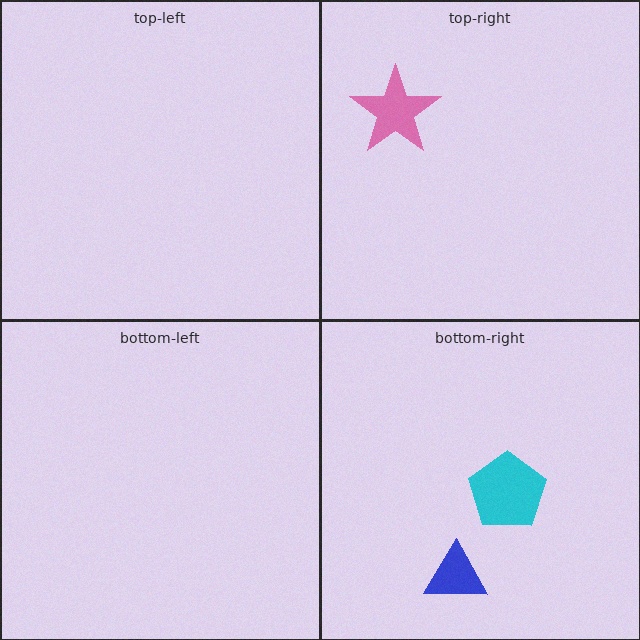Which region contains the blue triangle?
The bottom-right region.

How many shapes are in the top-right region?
1.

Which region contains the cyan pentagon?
The bottom-right region.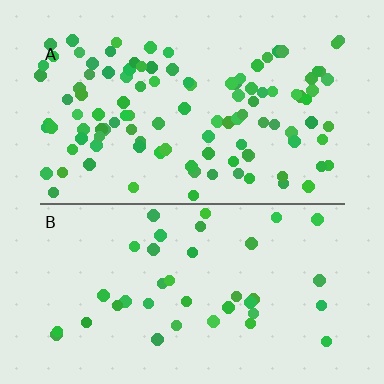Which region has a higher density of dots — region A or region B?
A (the top).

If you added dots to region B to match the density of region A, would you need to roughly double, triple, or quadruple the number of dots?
Approximately triple.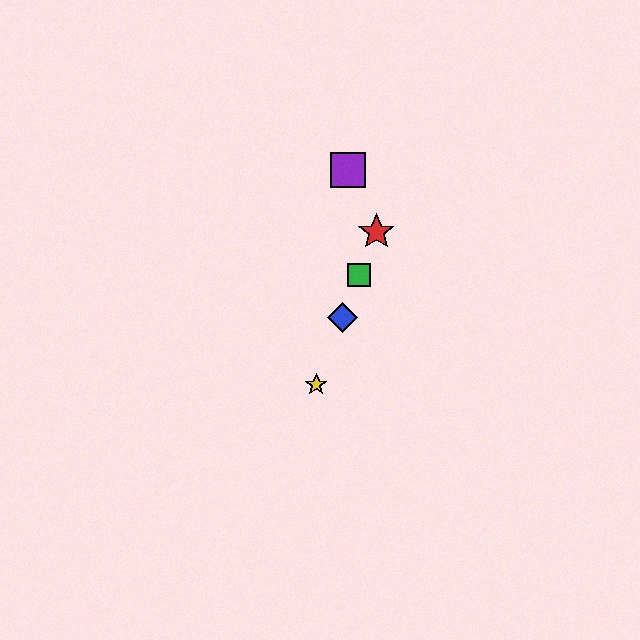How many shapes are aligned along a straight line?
4 shapes (the red star, the blue diamond, the green square, the yellow star) are aligned along a straight line.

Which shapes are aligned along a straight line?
The red star, the blue diamond, the green square, the yellow star are aligned along a straight line.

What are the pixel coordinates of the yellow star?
The yellow star is at (316, 385).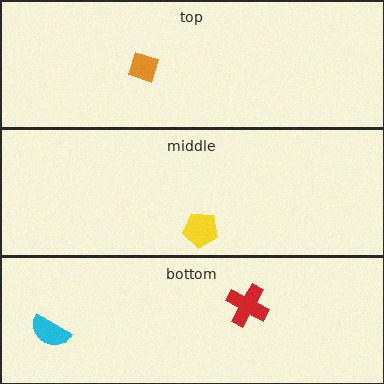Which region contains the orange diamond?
The top region.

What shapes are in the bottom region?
The cyan semicircle, the red cross.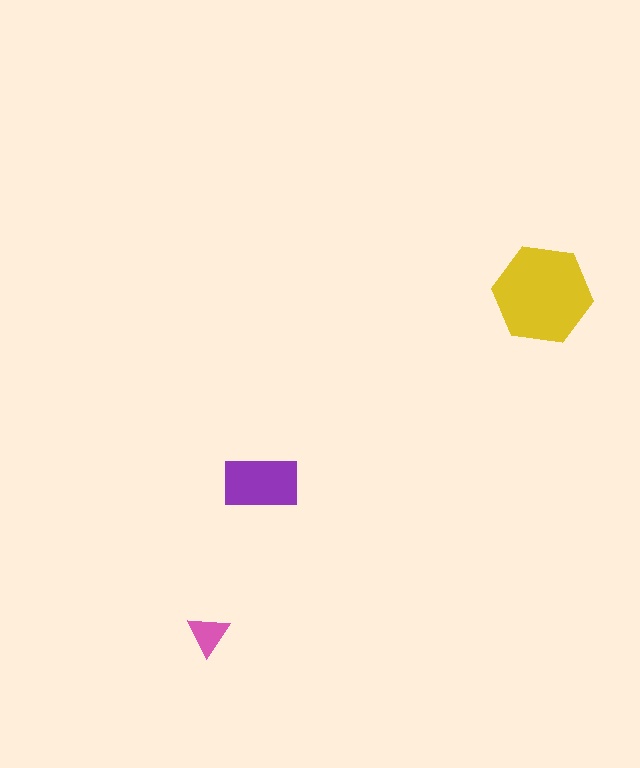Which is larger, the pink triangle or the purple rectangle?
The purple rectangle.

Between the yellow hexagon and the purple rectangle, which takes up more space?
The yellow hexagon.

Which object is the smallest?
The pink triangle.